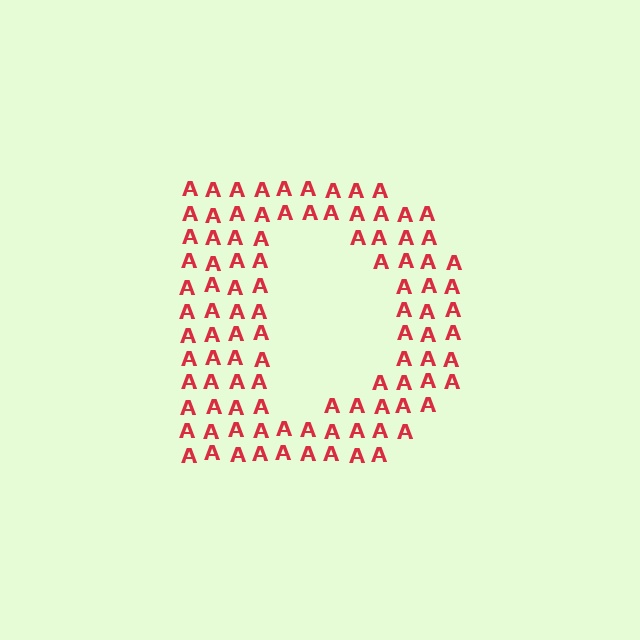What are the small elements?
The small elements are letter A's.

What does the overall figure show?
The overall figure shows the letter D.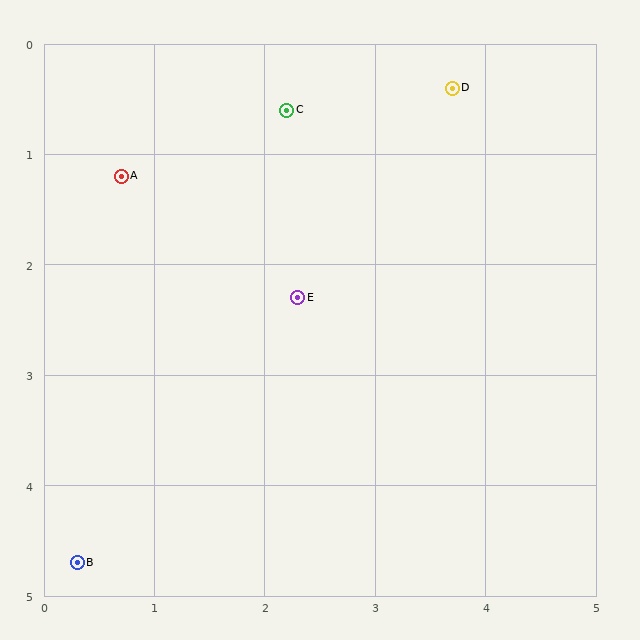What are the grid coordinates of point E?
Point E is at approximately (2.3, 2.3).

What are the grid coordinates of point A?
Point A is at approximately (0.7, 1.2).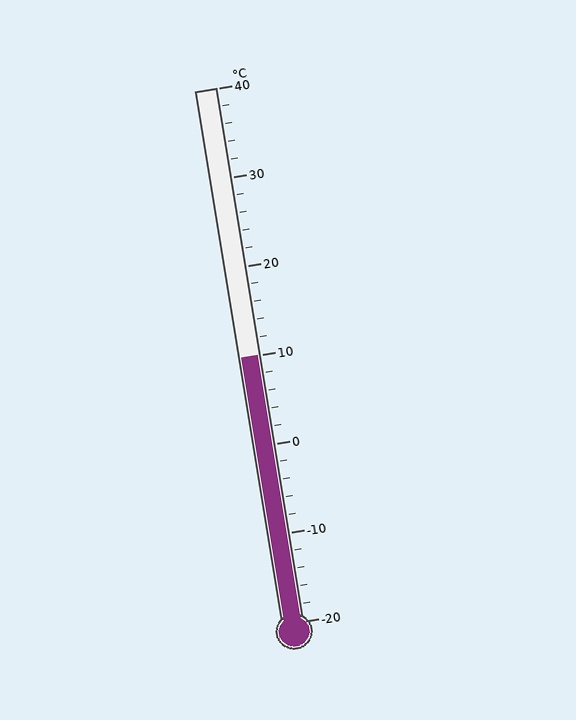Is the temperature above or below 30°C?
The temperature is below 30°C.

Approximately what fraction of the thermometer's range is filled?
The thermometer is filled to approximately 50% of its range.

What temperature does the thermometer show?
The thermometer shows approximately 10°C.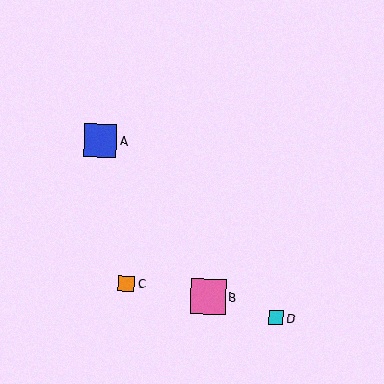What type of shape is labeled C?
Shape C is an orange square.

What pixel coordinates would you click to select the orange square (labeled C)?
Click at (126, 284) to select the orange square C.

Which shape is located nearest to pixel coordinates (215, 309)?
The pink square (labeled B) at (208, 297) is nearest to that location.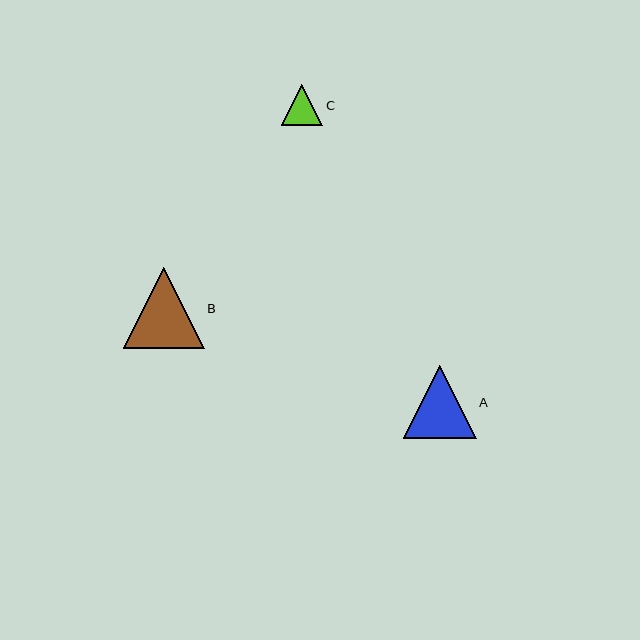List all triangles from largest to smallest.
From largest to smallest: B, A, C.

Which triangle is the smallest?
Triangle C is the smallest with a size of approximately 42 pixels.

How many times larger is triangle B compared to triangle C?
Triangle B is approximately 1.9 times the size of triangle C.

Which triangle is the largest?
Triangle B is the largest with a size of approximately 81 pixels.